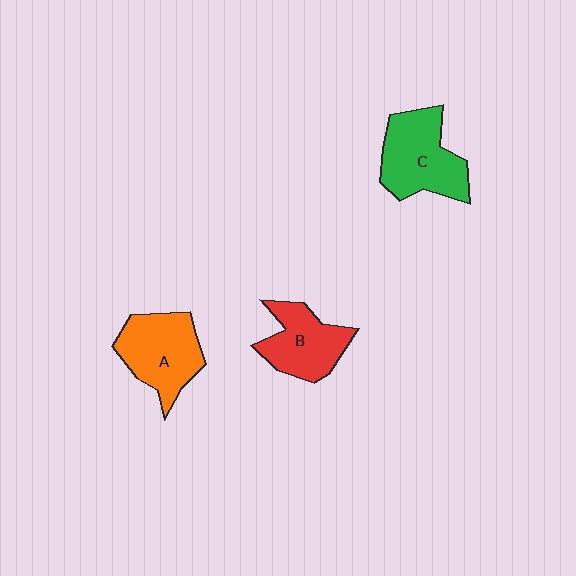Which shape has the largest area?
Shape C (green).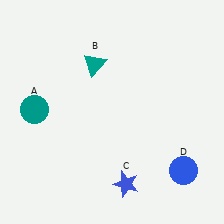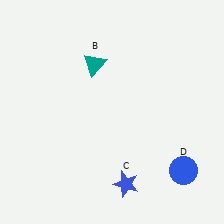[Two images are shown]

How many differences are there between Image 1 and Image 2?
There is 1 difference between the two images.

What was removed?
The teal circle (A) was removed in Image 2.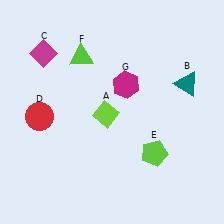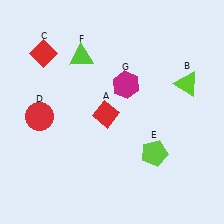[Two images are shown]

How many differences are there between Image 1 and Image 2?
There are 3 differences between the two images.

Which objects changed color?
A changed from lime to red. B changed from teal to lime. C changed from magenta to red.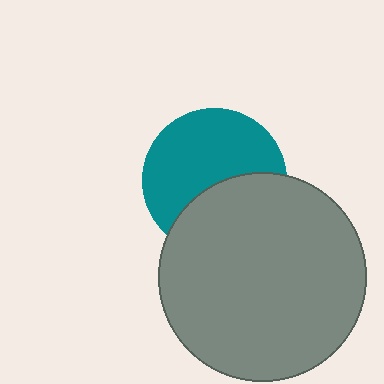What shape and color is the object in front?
The object in front is a gray circle.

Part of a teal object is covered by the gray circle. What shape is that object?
It is a circle.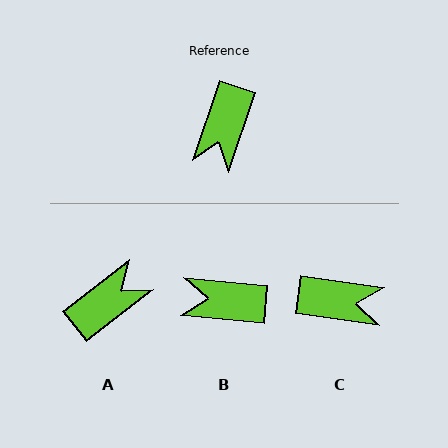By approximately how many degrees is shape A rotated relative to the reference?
Approximately 147 degrees counter-clockwise.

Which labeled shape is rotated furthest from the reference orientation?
A, about 147 degrees away.